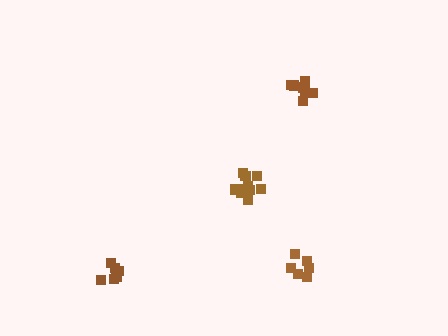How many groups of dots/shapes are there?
There are 4 groups.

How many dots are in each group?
Group 1: 7 dots, Group 2: 11 dots, Group 3: 6 dots, Group 4: 7 dots (31 total).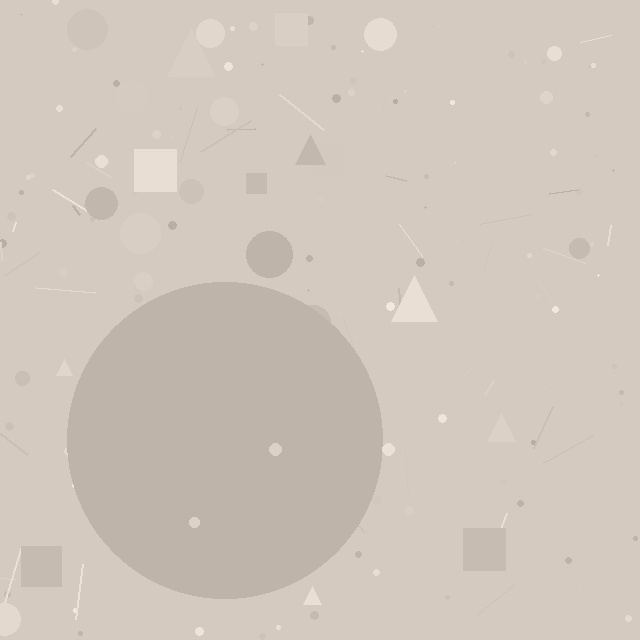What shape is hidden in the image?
A circle is hidden in the image.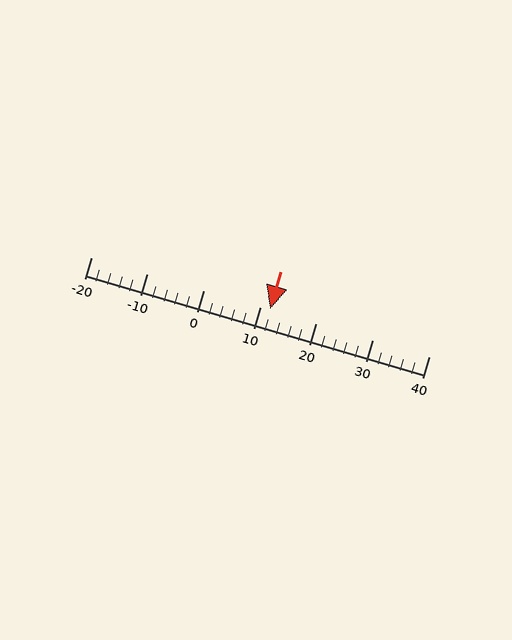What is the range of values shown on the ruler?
The ruler shows values from -20 to 40.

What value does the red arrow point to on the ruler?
The red arrow points to approximately 12.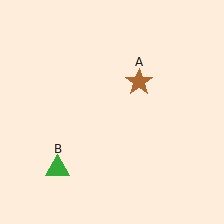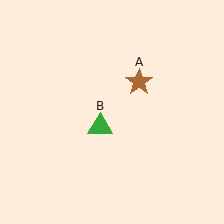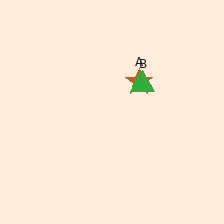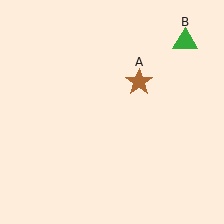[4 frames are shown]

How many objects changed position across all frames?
1 object changed position: green triangle (object B).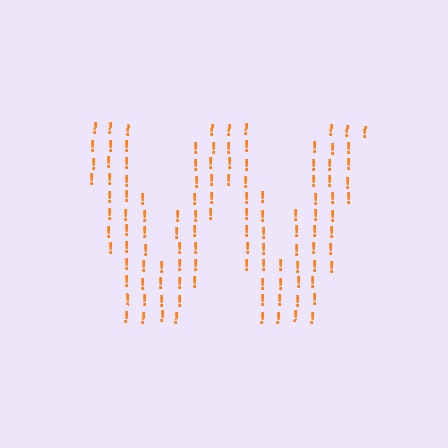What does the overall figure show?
The overall figure shows the letter W.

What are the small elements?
The small elements are exclamation marks.